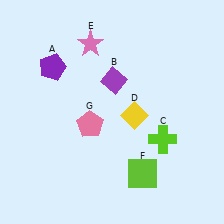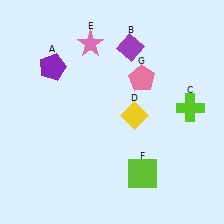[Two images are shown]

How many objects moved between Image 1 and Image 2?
3 objects moved between the two images.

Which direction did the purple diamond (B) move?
The purple diamond (B) moved up.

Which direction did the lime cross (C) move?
The lime cross (C) moved up.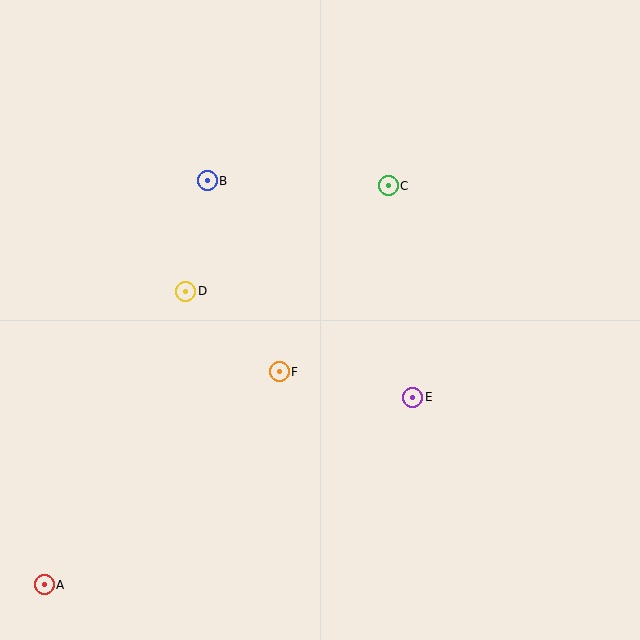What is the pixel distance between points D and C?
The distance between D and C is 228 pixels.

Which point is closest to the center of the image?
Point F at (279, 372) is closest to the center.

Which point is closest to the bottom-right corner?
Point E is closest to the bottom-right corner.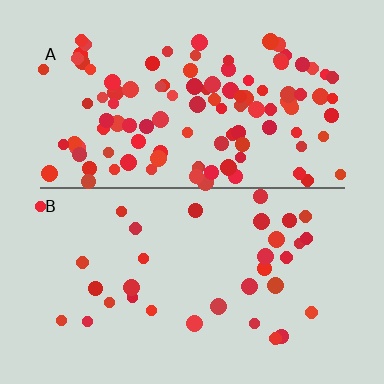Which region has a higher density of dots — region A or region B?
A (the top).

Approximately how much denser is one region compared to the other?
Approximately 3.3× — region A over region B.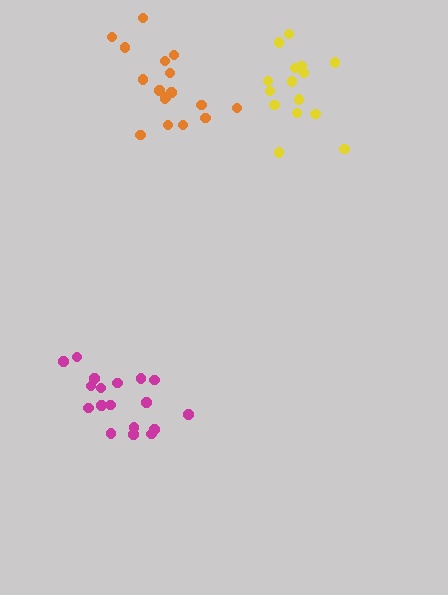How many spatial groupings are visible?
There are 3 spatial groupings.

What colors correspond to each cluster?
The clusters are colored: yellow, magenta, orange.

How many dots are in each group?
Group 1: 15 dots, Group 2: 18 dots, Group 3: 17 dots (50 total).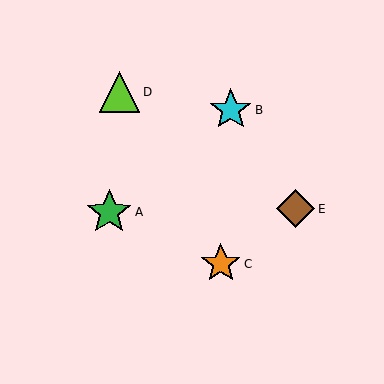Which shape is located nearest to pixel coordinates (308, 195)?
The brown diamond (labeled E) at (296, 209) is nearest to that location.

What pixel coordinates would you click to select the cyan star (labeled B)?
Click at (231, 110) to select the cyan star B.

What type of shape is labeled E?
Shape E is a brown diamond.